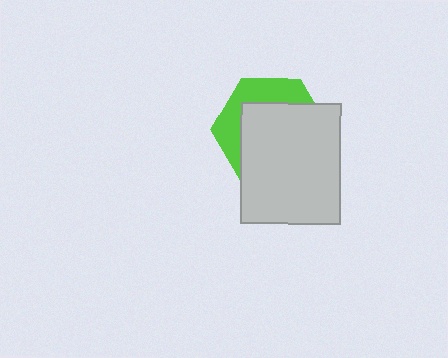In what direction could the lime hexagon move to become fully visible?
The lime hexagon could move toward the upper-left. That would shift it out from behind the light gray rectangle entirely.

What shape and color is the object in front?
The object in front is a light gray rectangle.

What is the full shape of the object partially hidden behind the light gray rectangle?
The partially hidden object is a lime hexagon.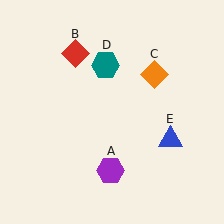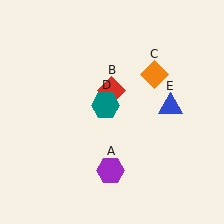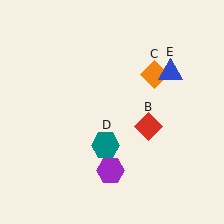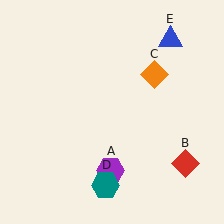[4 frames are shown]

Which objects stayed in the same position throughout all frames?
Purple hexagon (object A) and orange diamond (object C) remained stationary.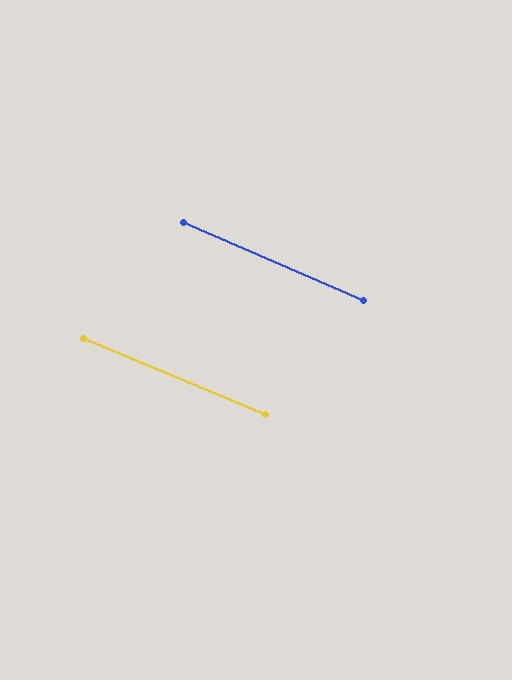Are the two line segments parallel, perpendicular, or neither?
Parallel — their directions differ by only 0.8°.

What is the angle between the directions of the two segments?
Approximately 1 degree.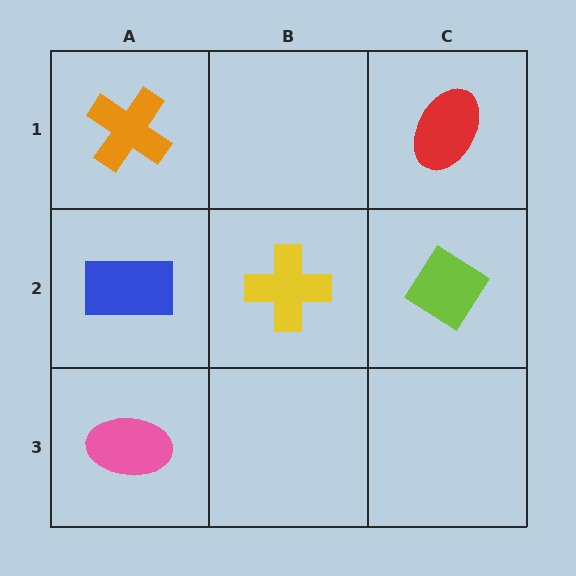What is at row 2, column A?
A blue rectangle.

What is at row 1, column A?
An orange cross.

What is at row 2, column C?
A lime diamond.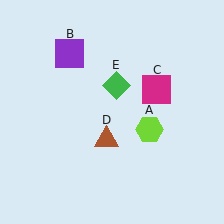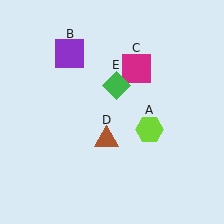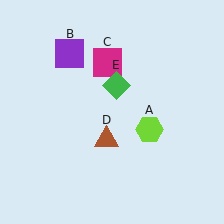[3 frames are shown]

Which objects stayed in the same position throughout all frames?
Lime hexagon (object A) and purple square (object B) and brown triangle (object D) and green diamond (object E) remained stationary.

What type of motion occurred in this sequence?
The magenta square (object C) rotated counterclockwise around the center of the scene.